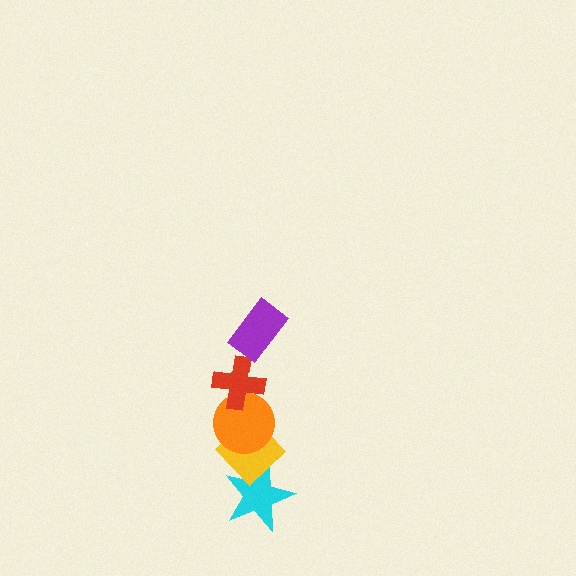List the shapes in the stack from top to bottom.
From top to bottom: the purple rectangle, the red cross, the orange circle, the yellow diamond, the cyan star.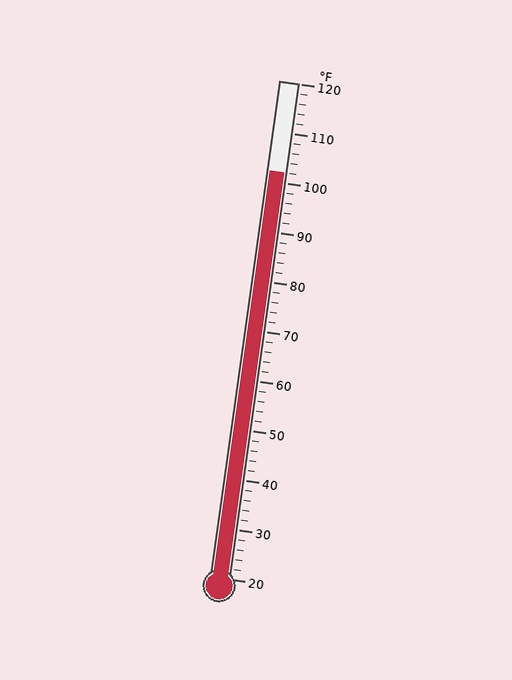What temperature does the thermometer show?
The thermometer shows approximately 102°F.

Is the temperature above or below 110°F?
The temperature is below 110°F.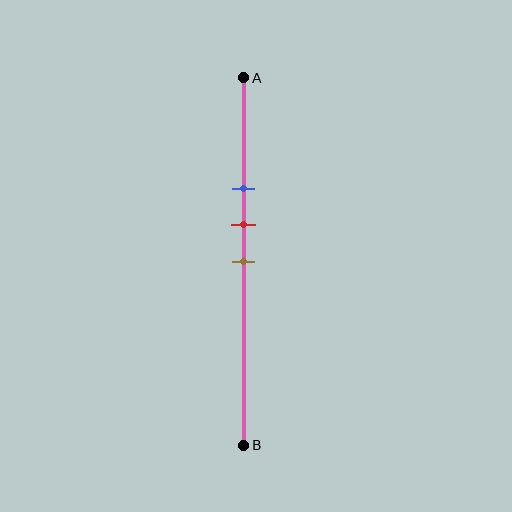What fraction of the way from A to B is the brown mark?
The brown mark is approximately 50% (0.5) of the way from A to B.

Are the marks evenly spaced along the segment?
Yes, the marks are approximately evenly spaced.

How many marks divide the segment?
There are 3 marks dividing the segment.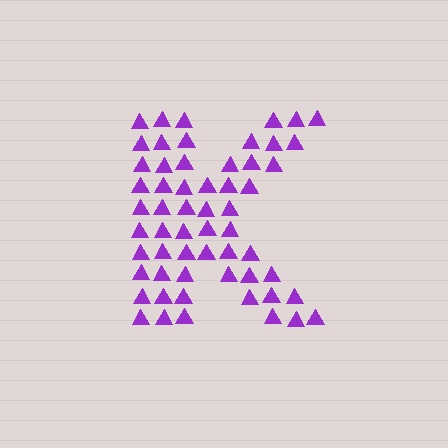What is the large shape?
The large shape is the letter K.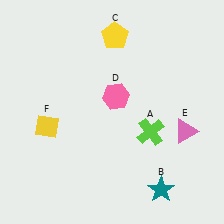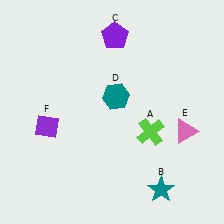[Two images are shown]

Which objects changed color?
C changed from yellow to purple. D changed from pink to teal. F changed from yellow to purple.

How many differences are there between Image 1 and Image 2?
There are 3 differences between the two images.